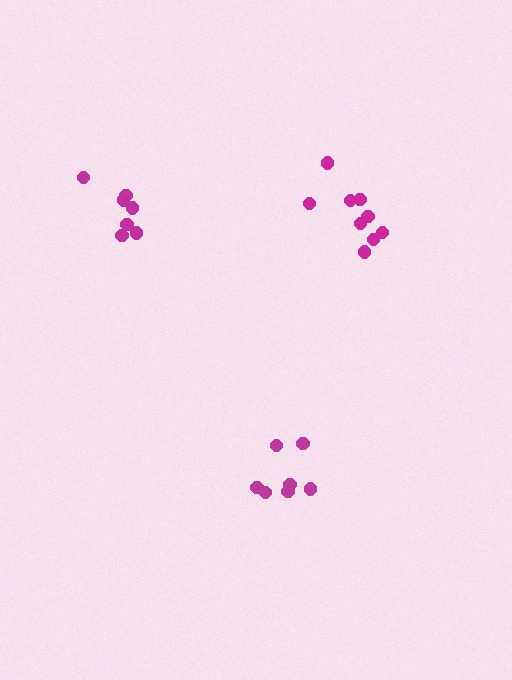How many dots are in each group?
Group 1: 7 dots, Group 2: 7 dots, Group 3: 9 dots (23 total).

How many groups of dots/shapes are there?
There are 3 groups.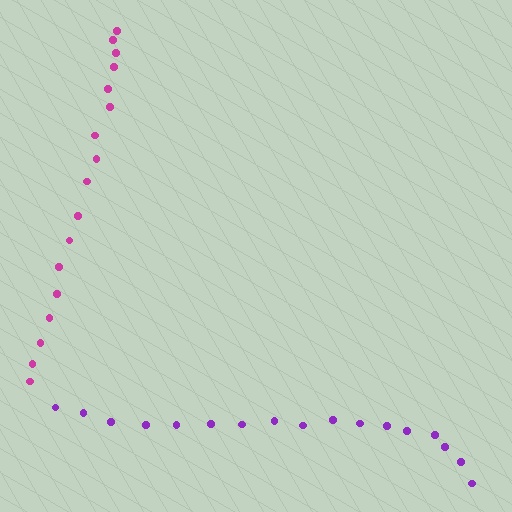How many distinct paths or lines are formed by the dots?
There are 2 distinct paths.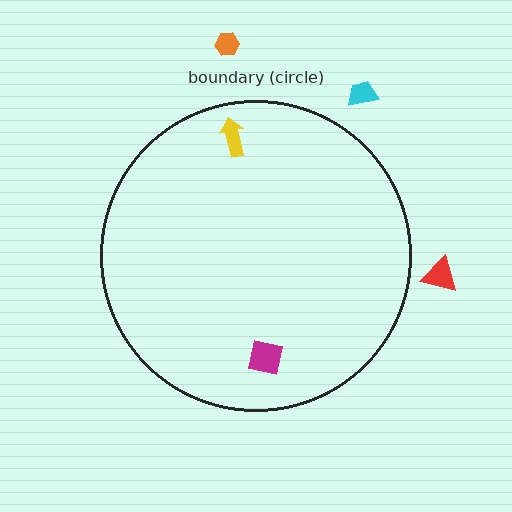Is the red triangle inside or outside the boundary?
Outside.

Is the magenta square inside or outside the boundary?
Inside.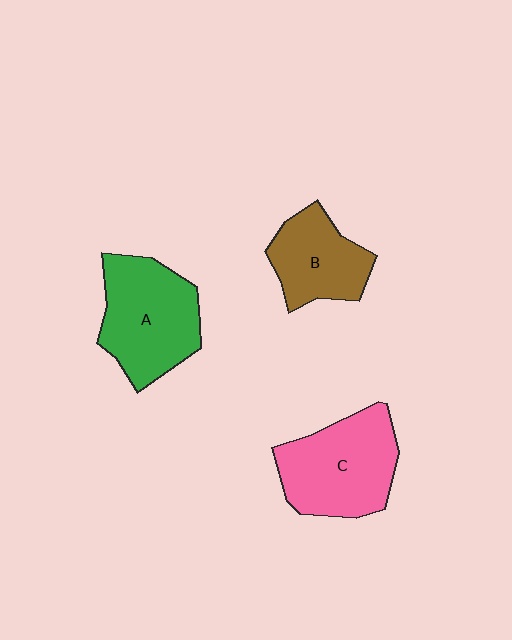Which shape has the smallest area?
Shape B (brown).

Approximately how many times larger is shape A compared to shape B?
Approximately 1.4 times.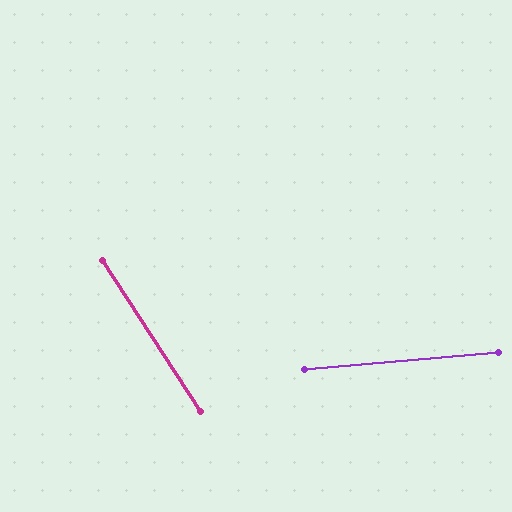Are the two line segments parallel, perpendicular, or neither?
Neither parallel nor perpendicular — they differ by about 62°.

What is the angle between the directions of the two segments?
Approximately 62 degrees.